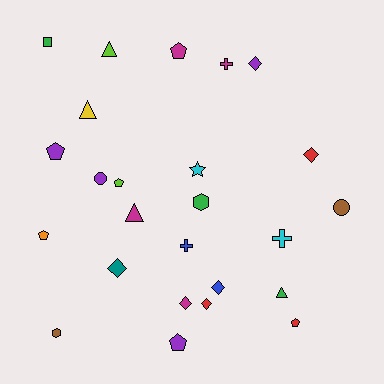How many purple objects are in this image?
There are 4 purple objects.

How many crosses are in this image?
There are 3 crosses.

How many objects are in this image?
There are 25 objects.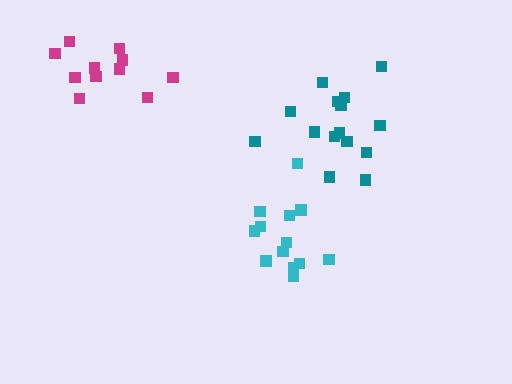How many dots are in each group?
Group 1: 11 dots, Group 2: 15 dots, Group 3: 13 dots (39 total).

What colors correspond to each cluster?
The clusters are colored: magenta, teal, cyan.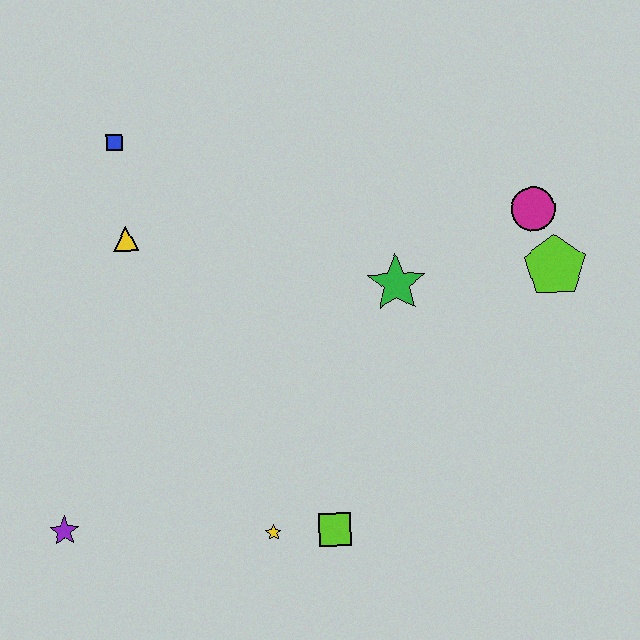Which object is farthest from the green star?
The purple star is farthest from the green star.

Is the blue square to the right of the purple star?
Yes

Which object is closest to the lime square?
The yellow star is closest to the lime square.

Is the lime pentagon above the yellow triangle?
No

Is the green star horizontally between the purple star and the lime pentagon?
Yes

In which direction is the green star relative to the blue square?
The green star is to the right of the blue square.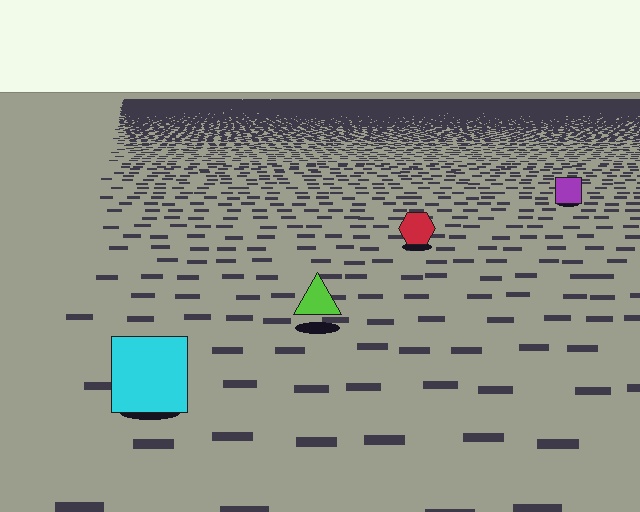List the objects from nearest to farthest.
From nearest to farthest: the cyan square, the lime triangle, the red hexagon, the purple square.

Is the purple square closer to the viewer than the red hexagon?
No. The red hexagon is closer — you can tell from the texture gradient: the ground texture is coarser near it.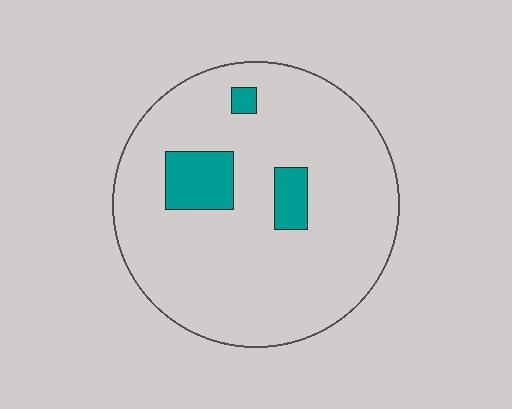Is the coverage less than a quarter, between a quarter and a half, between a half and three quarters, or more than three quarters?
Less than a quarter.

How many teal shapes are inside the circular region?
3.